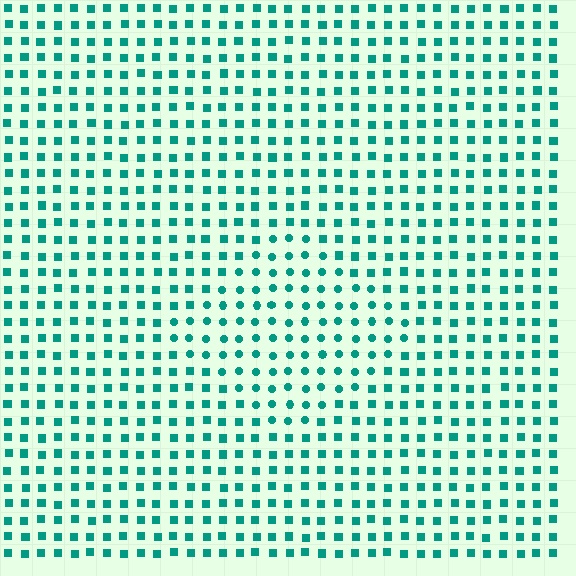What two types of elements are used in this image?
The image uses circles inside the diamond region and squares outside it.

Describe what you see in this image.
The image is filled with small teal elements arranged in a uniform grid. A diamond-shaped region contains circles, while the surrounding area contains squares. The boundary is defined purely by the change in element shape.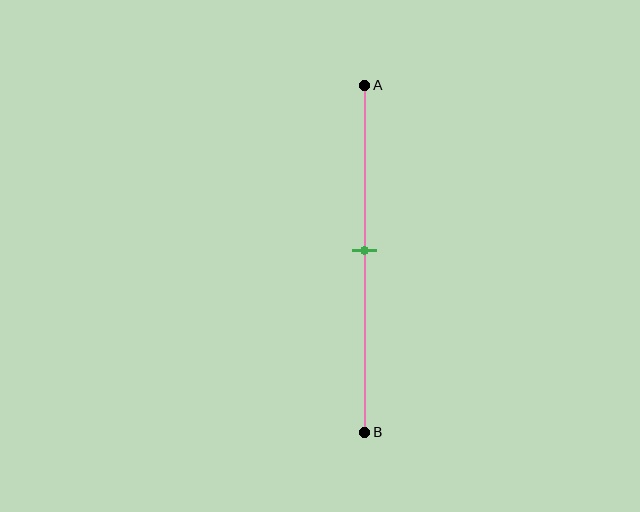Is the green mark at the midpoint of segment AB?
Yes, the mark is approximately at the midpoint.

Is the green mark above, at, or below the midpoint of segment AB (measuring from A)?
The green mark is approximately at the midpoint of segment AB.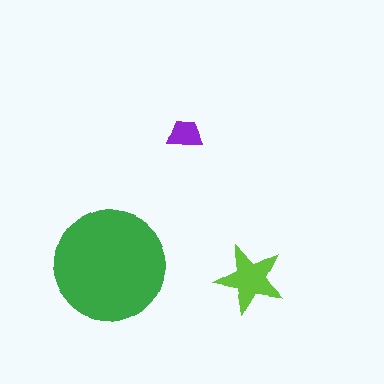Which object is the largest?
The green circle.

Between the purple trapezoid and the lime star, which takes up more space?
The lime star.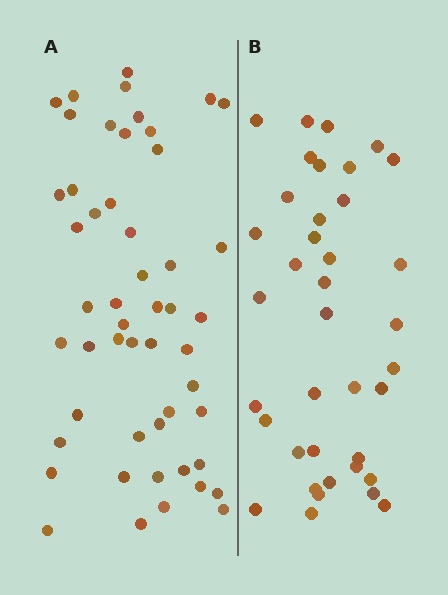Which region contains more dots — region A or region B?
Region A (the left region) has more dots.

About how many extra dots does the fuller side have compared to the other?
Region A has approximately 15 more dots than region B.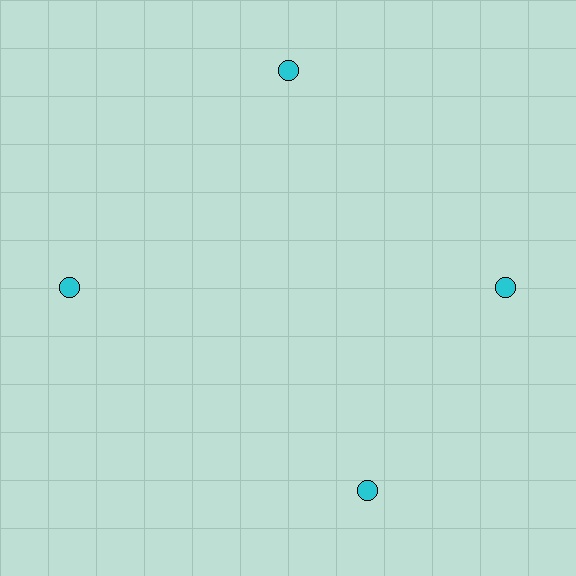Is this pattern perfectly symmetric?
No. The 4 cyan circles are arranged in a ring, but one element near the 6 o'clock position is rotated out of alignment along the ring, breaking the 4-fold rotational symmetry.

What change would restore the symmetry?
The symmetry would be restored by rotating it back into even spacing with its neighbors so that all 4 circles sit at equal angles and equal distance from the center.